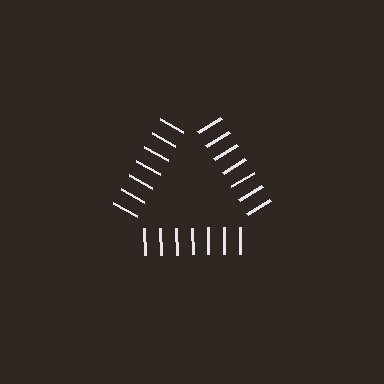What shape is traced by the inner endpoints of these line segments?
An illusory triangle — the line segments terminate on its edges but no continuous stroke is drawn.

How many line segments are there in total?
21 — 7 along each of the 3 edges.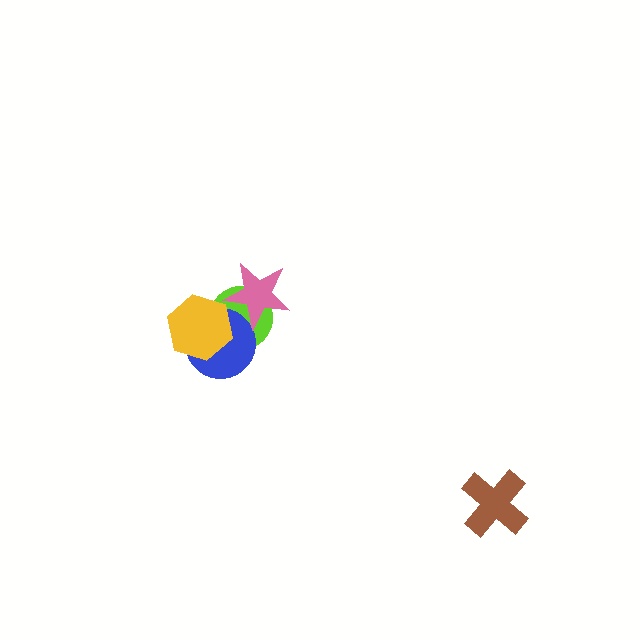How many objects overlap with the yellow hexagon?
2 objects overlap with the yellow hexagon.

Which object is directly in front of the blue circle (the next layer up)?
The yellow hexagon is directly in front of the blue circle.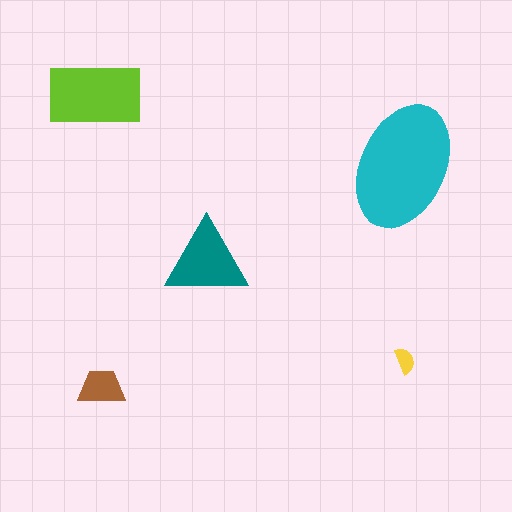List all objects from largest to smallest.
The cyan ellipse, the lime rectangle, the teal triangle, the brown trapezoid, the yellow semicircle.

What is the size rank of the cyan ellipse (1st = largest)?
1st.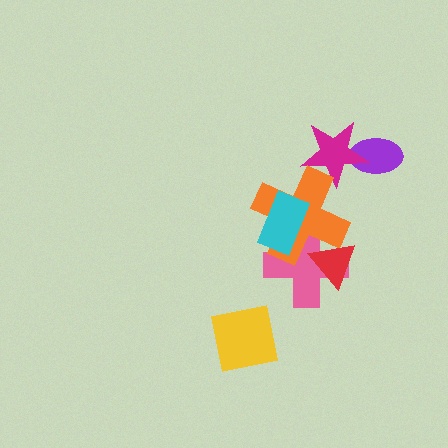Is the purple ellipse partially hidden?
Yes, it is partially covered by another shape.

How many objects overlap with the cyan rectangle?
2 objects overlap with the cyan rectangle.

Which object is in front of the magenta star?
The orange cross is in front of the magenta star.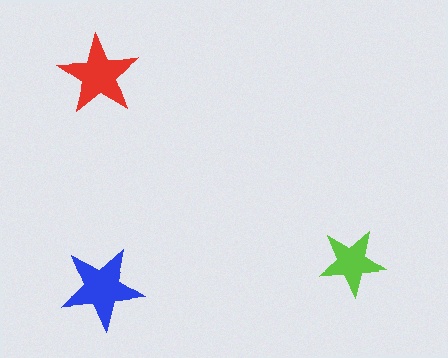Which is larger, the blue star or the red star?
The blue one.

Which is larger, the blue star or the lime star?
The blue one.